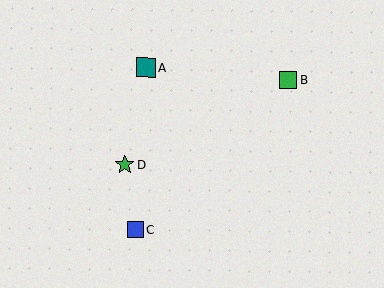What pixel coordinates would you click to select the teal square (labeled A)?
Click at (146, 68) to select the teal square A.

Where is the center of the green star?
The center of the green star is at (124, 165).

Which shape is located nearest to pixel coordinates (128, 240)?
The blue square (labeled C) at (135, 230) is nearest to that location.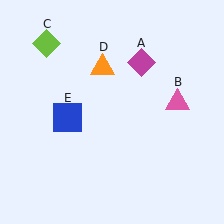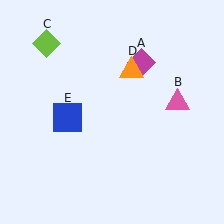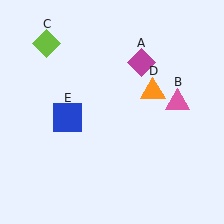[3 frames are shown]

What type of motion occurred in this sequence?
The orange triangle (object D) rotated clockwise around the center of the scene.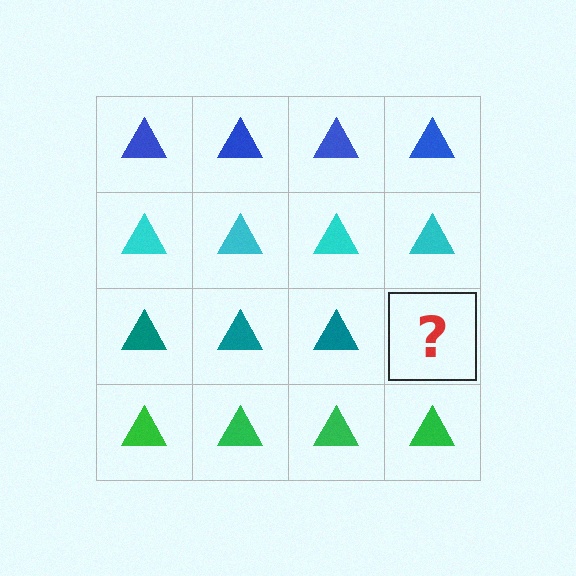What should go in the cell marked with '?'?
The missing cell should contain a teal triangle.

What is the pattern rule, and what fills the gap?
The rule is that each row has a consistent color. The gap should be filled with a teal triangle.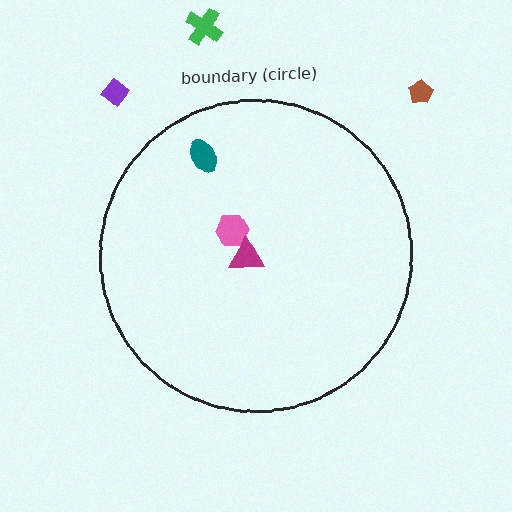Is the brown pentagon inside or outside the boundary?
Outside.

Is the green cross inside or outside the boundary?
Outside.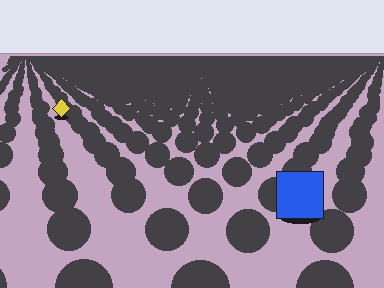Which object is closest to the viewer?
The blue square is closest. The texture marks near it are larger and more spread out.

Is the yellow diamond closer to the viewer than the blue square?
No. The blue square is closer — you can tell from the texture gradient: the ground texture is coarser near it.